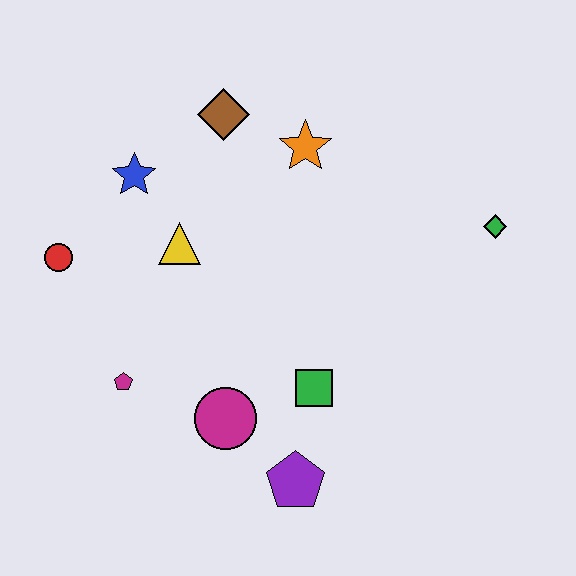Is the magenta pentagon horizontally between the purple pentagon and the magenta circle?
No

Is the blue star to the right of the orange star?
No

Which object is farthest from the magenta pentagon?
The green diamond is farthest from the magenta pentagon.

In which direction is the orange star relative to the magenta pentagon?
The orange star is above the magenta pentagon.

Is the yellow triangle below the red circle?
No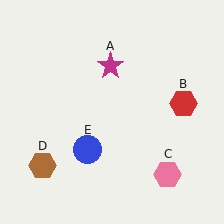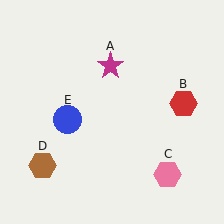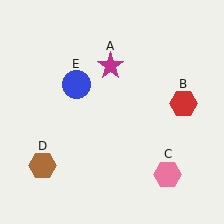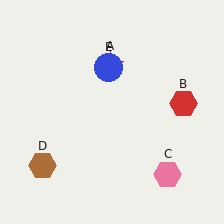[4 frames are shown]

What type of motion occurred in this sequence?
The blue circle (object E) rotated clockwise around the center of the scene.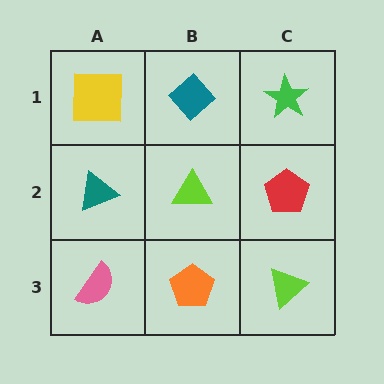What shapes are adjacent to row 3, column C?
A red pentagon (row 2, column C), an orange pentagon (row 3, column B).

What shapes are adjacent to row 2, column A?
A yellow square (row 1, column A), a pink semicircle (row 3, column A), a lime triangle (row 2, column B).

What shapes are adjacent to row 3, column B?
A lime triangle (row 2, column B), a pink semicircle (row 3, column A), a lime triangle (row 3, column C).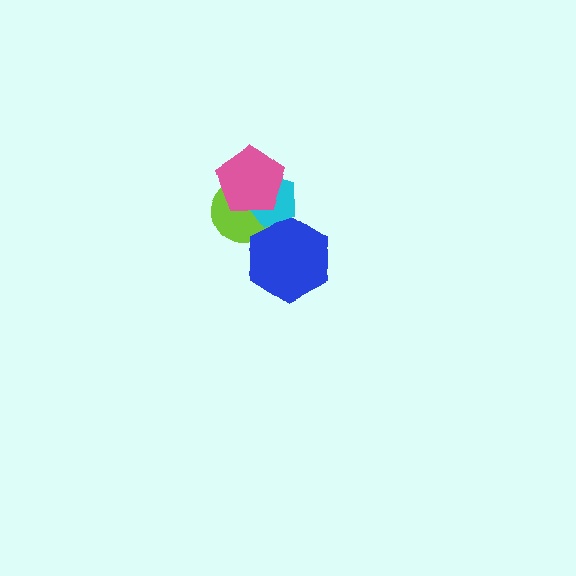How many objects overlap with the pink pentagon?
2 objects overlap with the pink pentagon.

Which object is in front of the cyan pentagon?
The pink pentagon is in front of the cyan pentagon.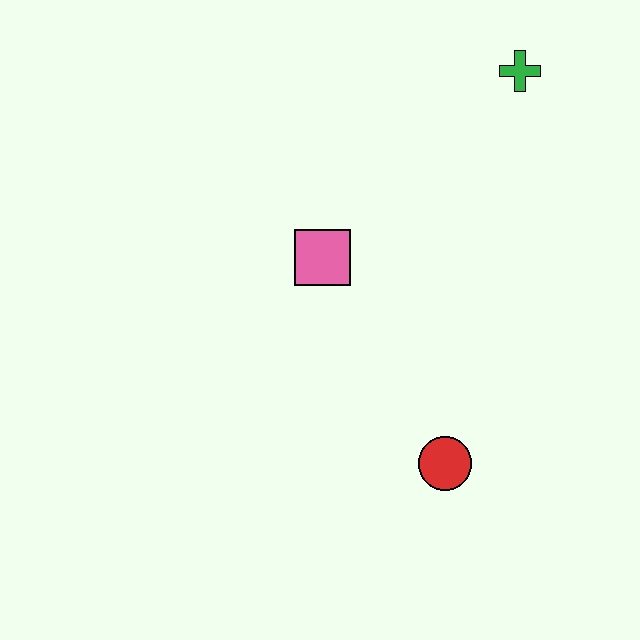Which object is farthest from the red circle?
The green cross is farthest from the red circle.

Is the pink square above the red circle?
Yes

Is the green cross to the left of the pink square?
No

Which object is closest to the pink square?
The red circle is closest to the pink square.